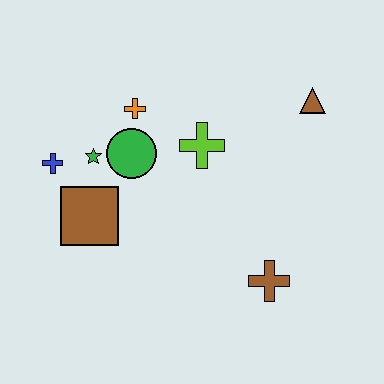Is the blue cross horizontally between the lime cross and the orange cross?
No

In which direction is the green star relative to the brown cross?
The green star is to the left of the brown cross.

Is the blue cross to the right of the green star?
No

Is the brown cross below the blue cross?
Yes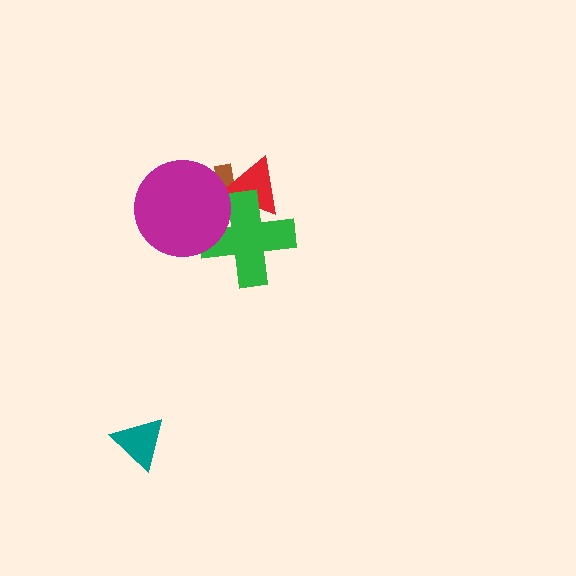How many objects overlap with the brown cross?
3 objects overlap with the brown cross.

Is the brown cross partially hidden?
Yes, it is partially covered by another shape.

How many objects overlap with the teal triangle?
0 objects overlap with the teal triangle.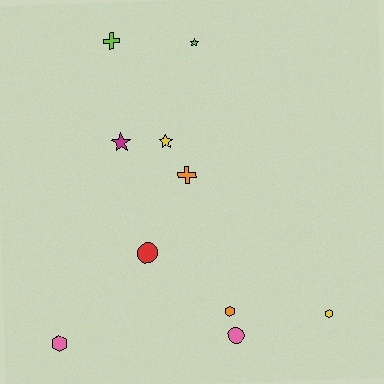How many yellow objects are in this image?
There are 2 yellow objects.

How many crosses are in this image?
There are 2 crosses.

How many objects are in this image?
There are 10 objects.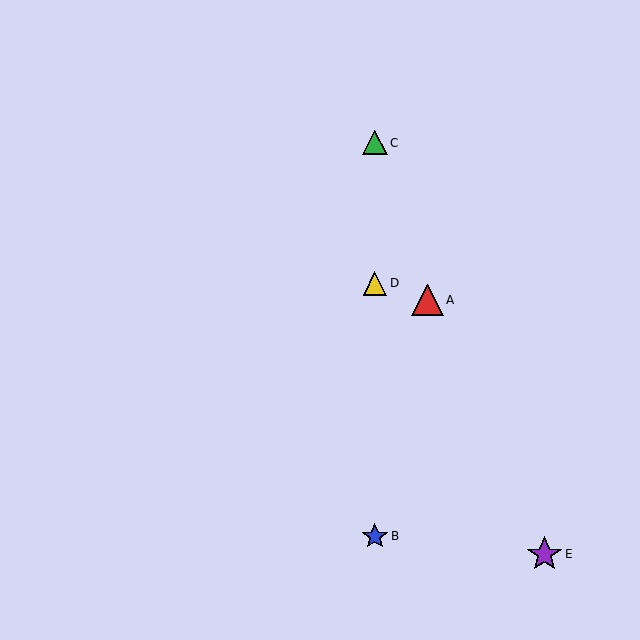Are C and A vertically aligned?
No, C is at x≈375 and A is at x≈428.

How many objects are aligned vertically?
3 objects (B, C, D) are aligned vertically.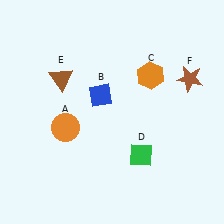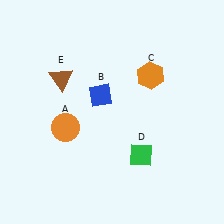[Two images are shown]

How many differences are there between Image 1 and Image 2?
There is 1 difference between the two images.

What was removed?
The brown star (F) was removed in Image 2.